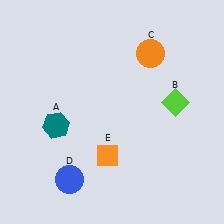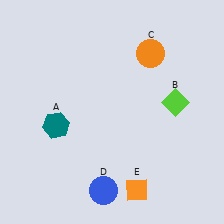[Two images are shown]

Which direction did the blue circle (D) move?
The blue circle (D) moved right.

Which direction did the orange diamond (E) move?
The orange diamond (E) moved down.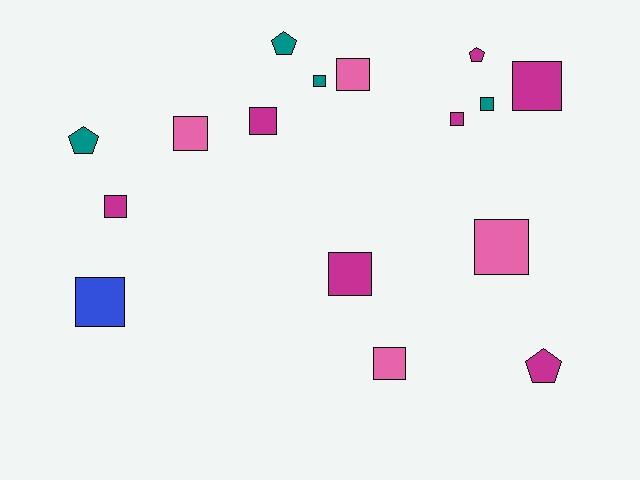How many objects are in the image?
There are 16 objects.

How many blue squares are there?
There is 1 blue square.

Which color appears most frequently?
Magenta, with 7 objects.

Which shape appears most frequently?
Square, with 12 objects.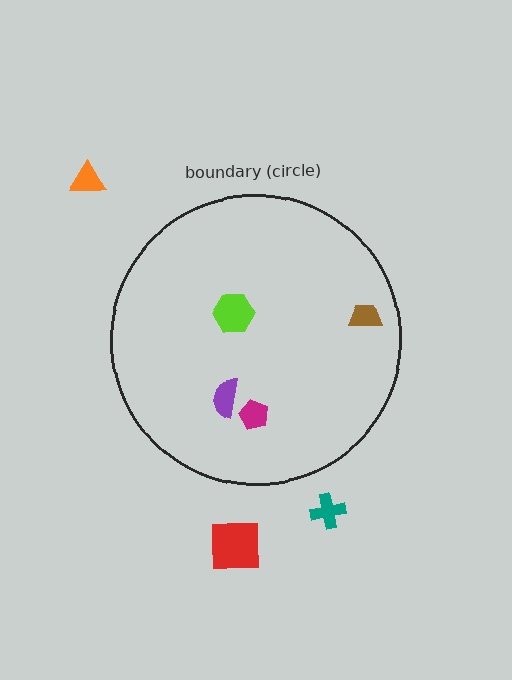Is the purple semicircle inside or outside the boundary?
Inside.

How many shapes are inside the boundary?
4 inside, 3 outside.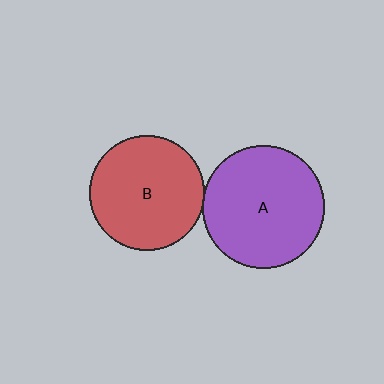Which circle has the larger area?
Circle A (purple).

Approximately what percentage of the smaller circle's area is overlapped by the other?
Approximately 5%.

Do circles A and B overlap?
Yes.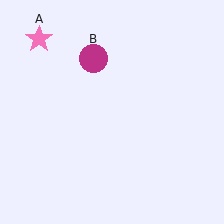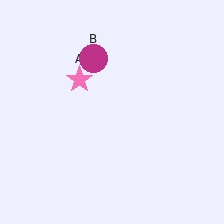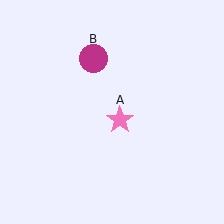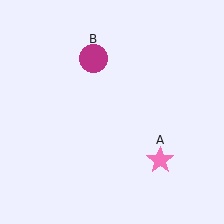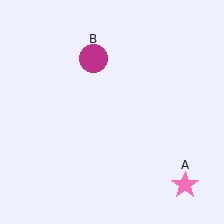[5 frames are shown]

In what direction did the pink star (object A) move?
The pink star (object A) moved down and to the right.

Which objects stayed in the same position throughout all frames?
Magenta circle (object B) remained stationary.